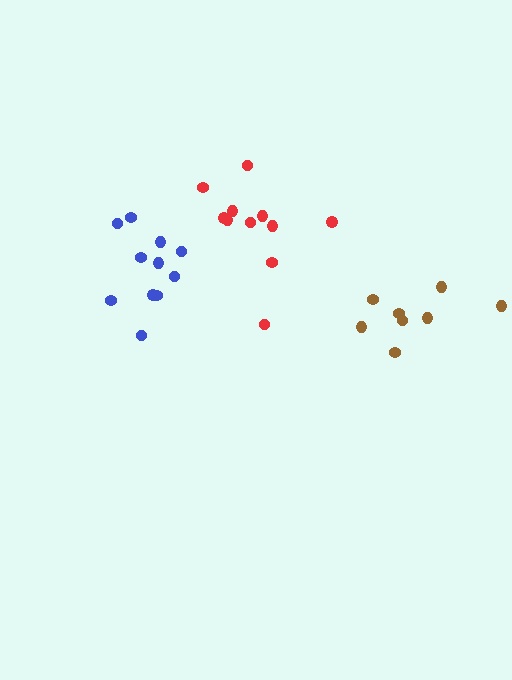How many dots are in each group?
Group 1: 11 dots, Group 2: 11 dots, Group 3: 8 dots (30 total).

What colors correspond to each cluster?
The clusters are colored: blue, red, brown.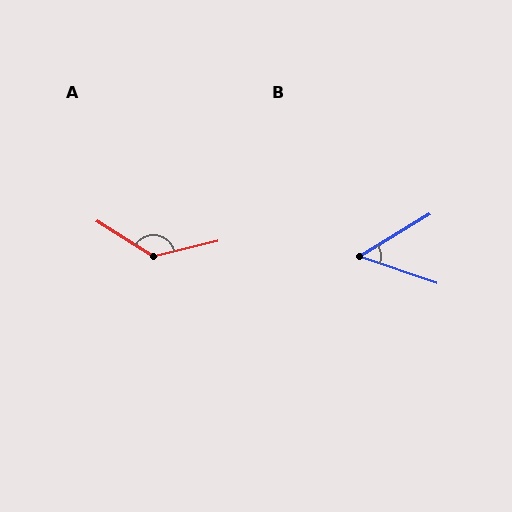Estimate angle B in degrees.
Approximately 50 degrees.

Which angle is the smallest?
B, at approximately 50 degrees.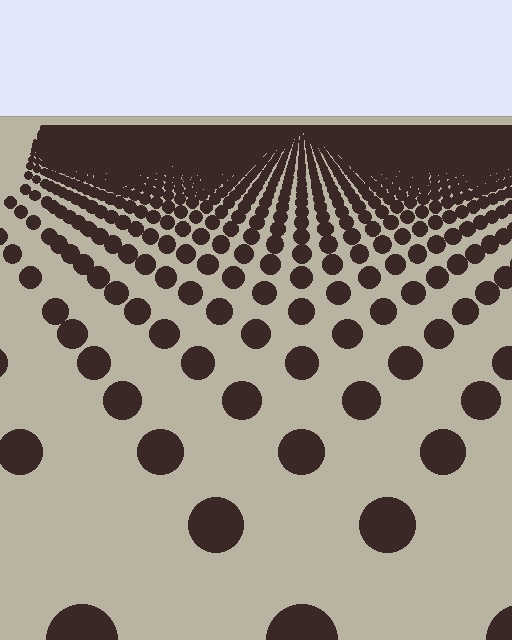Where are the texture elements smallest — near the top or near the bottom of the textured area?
Near the top.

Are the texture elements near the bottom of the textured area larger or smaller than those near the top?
Larger. Near the bottom, elements are closer to the viewer and appear at a bigger on-screen size.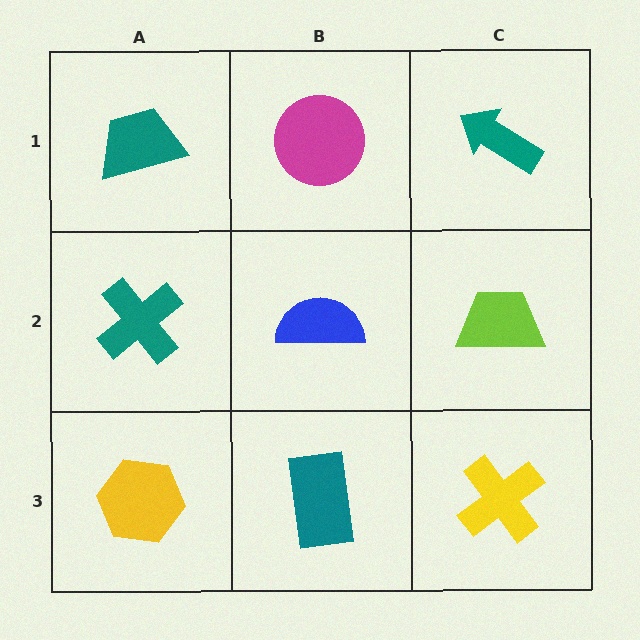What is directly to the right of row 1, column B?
A teal arrow.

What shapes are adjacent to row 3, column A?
A teal cross (row 2, column A), a teal rectangle (row 3, column B).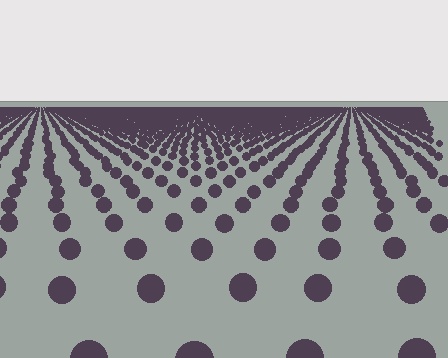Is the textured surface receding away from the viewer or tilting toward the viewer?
The surface is receding away from the viewer. Texture elements get smaller and denser toward the top.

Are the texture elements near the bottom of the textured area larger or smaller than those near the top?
Larger. Near the bottom, elements are closer to the viewer and appear at a bigger on-screen size.